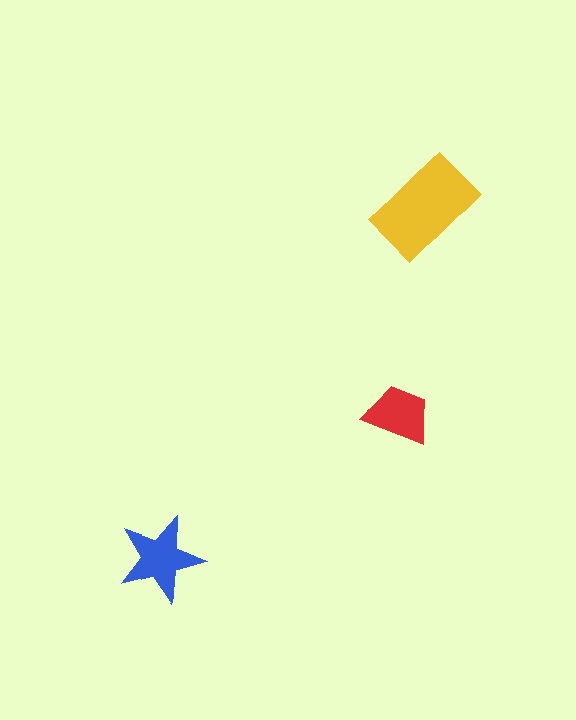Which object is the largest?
The yellow rectangle.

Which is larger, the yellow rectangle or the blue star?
The yellow rectangle.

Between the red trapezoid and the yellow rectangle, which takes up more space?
The yellow rectangle.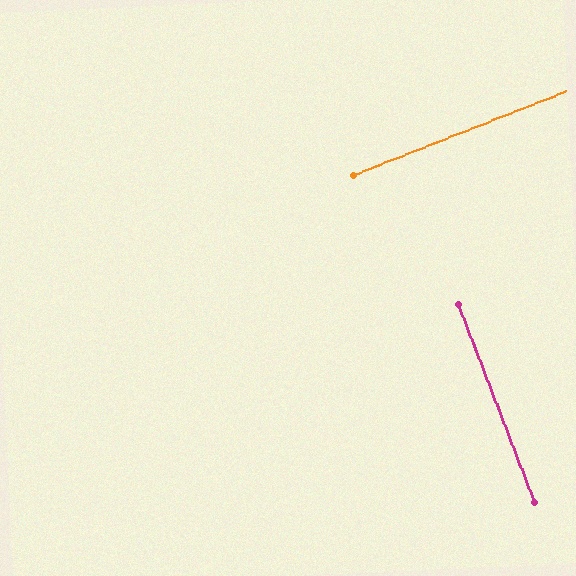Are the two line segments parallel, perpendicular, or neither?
Perpendicular — they meet at approximately 90°.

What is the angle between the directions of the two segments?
Approximately 90 degrees.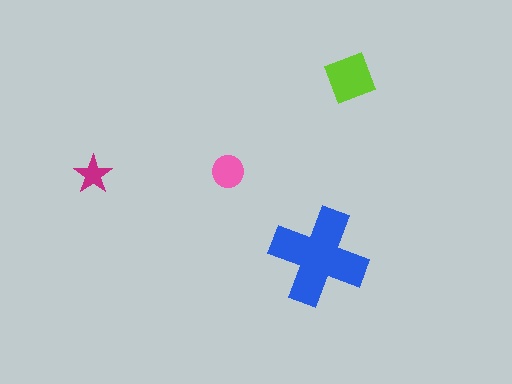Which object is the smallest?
The magenta star.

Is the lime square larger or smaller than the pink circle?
Larger.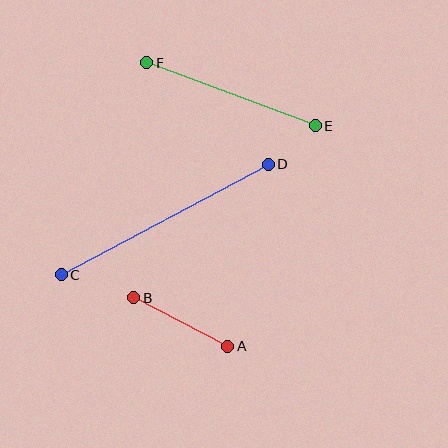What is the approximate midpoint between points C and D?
The midpoint is at approximately (165, 219) pixels.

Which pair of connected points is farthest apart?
Points C and D are farthest apart.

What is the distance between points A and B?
The distance is approximately 106 pixels.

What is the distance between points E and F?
The distance is approximately 180 pixels.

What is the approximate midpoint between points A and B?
The midpoint is at approximately (181, 322) pixels.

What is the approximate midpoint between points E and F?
The midpoint is at approximately (231, 94) pixels.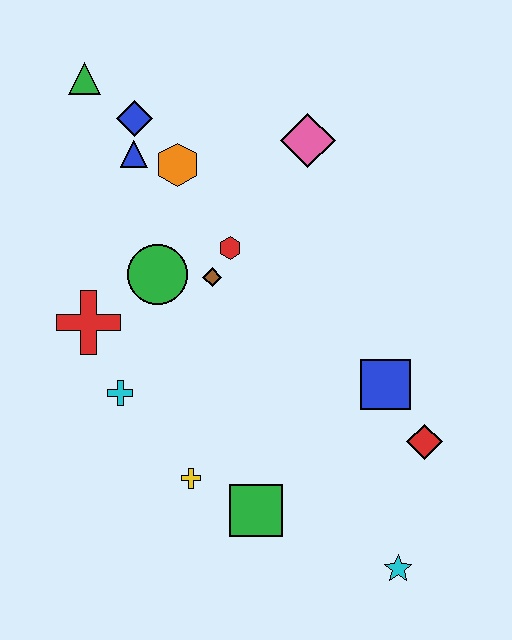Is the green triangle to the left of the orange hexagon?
Yes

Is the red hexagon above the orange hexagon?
No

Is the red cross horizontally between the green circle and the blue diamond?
No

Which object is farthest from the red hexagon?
The cyan star is farthest from the red hexagon.